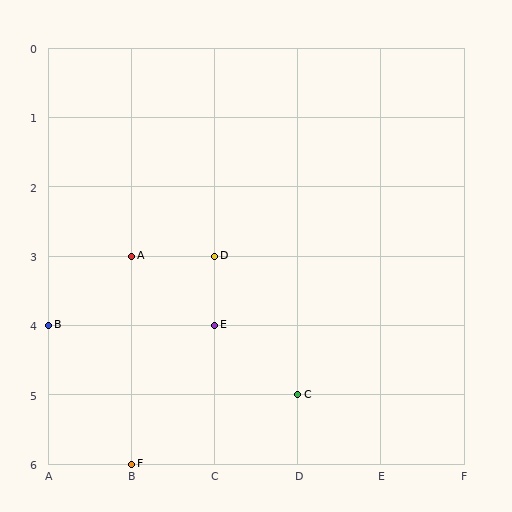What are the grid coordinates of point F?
Point F is at grid coordinates (B, 6).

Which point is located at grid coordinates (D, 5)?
Point C is at (D, 5).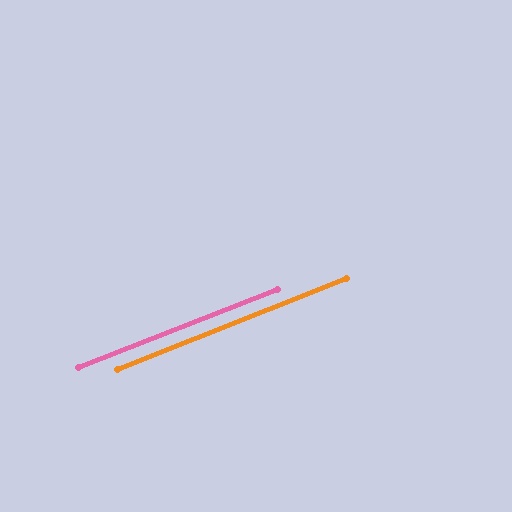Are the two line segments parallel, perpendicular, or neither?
Parallel — their directions differ by only 0.1°.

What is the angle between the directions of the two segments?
Approximately 0 degrees.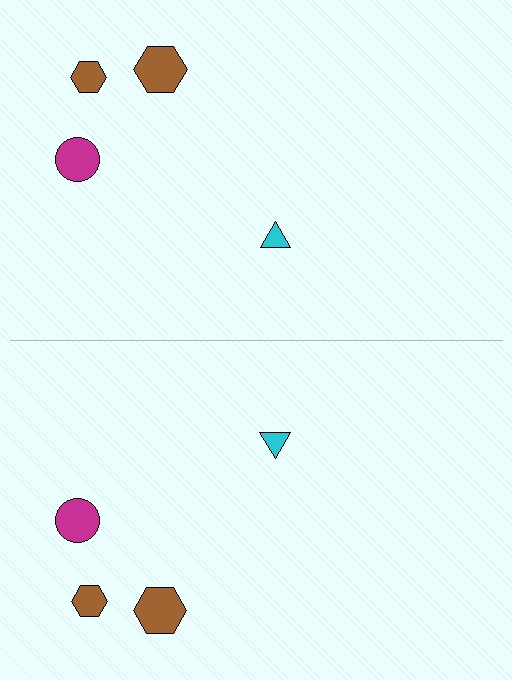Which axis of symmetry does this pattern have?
The pattern has a horizontal axis of symmetry running through the center of the image.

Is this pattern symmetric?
Yes, this pattern has bilateral (reflection) symmetry.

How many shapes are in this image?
There are 8 shapes in this image.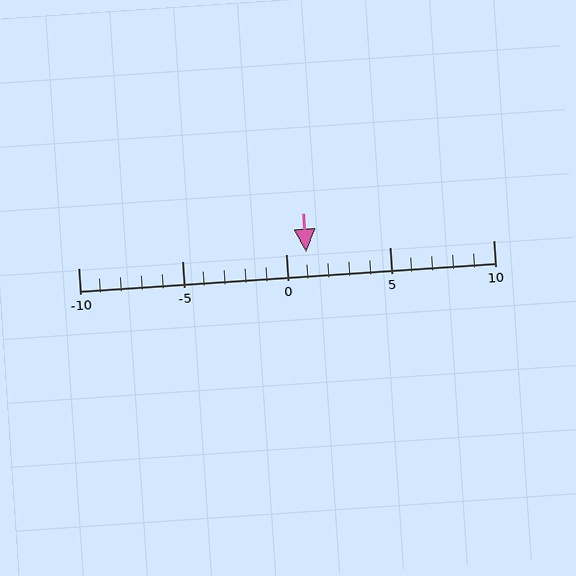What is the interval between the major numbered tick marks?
The major tick marks are spaced 5 units apart.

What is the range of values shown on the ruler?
The ruler shows values from -10 to 10.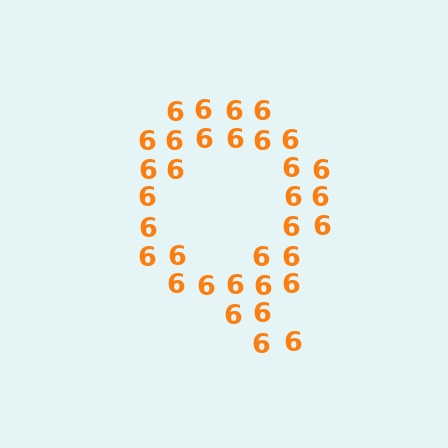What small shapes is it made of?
It is made of small digit 6's.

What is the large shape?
The large shape is the letter Q.